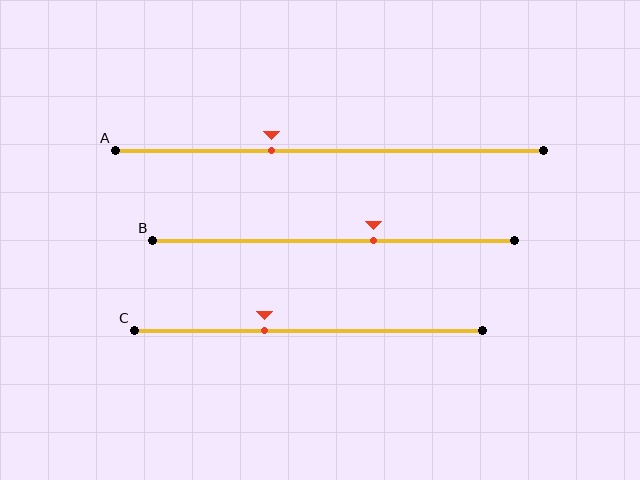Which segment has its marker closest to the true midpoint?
Segment B has its marker closest to the true midpoint.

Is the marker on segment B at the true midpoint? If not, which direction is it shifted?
No, the marker on segment B is shifted to the right by about 11% of the segment length.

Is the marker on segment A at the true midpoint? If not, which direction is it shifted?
No, the marker on segment A is shifted to the left by about 14% of the segment length.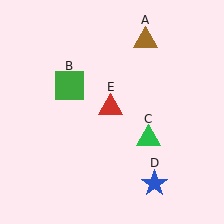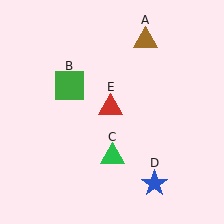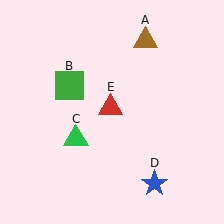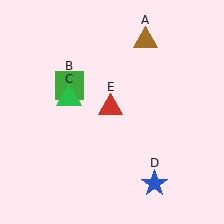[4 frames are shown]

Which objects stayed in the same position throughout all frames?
Brown triangle (object A) and green square (object B) and blue star (object D) and red triangle (object E) remained stationary.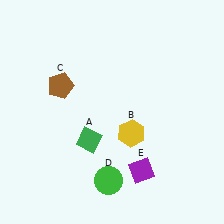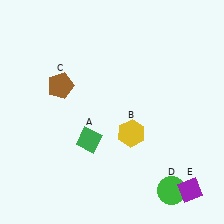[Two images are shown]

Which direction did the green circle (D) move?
The green circle (D) moved right.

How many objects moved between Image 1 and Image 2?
2 objects moved between the two images.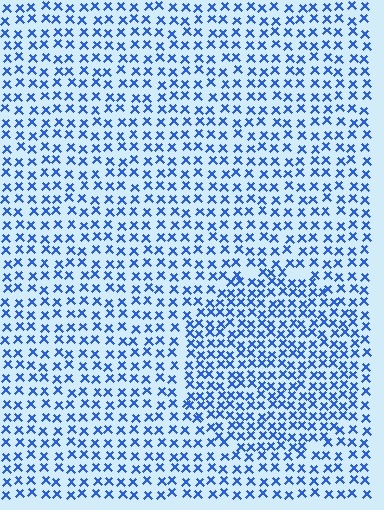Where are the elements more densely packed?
The elements are more densely packed inside the circle boundary.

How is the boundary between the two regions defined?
The boundary is defined by a change in element density (approximately 1.6x ratio). All elements are the same color, size, and shape.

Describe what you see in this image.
The image contains small blue elements arranged at two different densities. A circle-shaped region is visible where the elements are more densely packed than the surrounding area.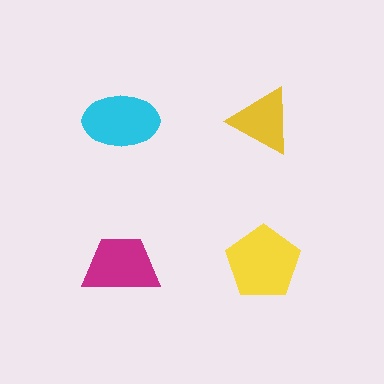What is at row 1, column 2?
A yellow triangle.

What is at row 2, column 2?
A yellow pentagon.